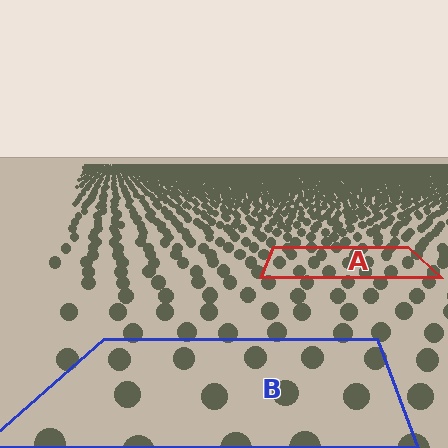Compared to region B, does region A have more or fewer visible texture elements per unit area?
Region A has more texture elements per unit area — they are packed more densely because it is farther away.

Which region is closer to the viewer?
Region B is closer. The texture elements there are larger and more spread out.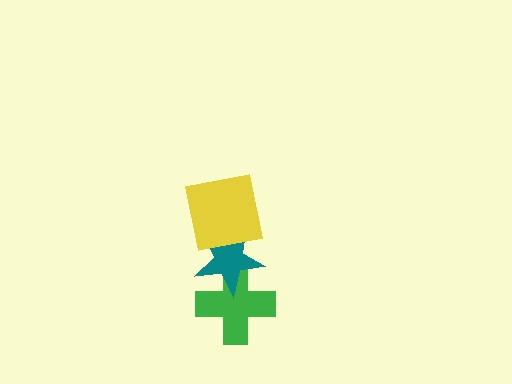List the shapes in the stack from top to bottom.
From top to bottom: the yellow square, the teal star, the green cross.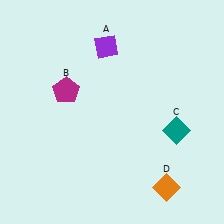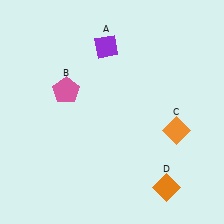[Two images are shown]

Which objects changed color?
B changed from magenta to pink. C changed from teal to orange.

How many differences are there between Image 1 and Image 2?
There are 2 differences between the two images.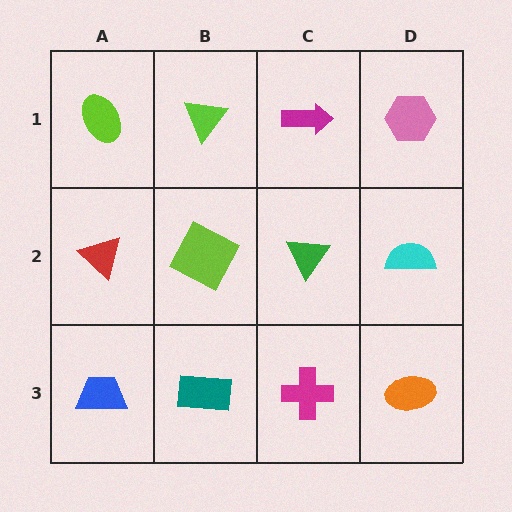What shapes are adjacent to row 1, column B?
A lime square (row 2, column B), a lime ellipse (row 1, column A), a magenta arrow (row 1, column C).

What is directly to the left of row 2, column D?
A green triangle.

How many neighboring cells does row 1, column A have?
2.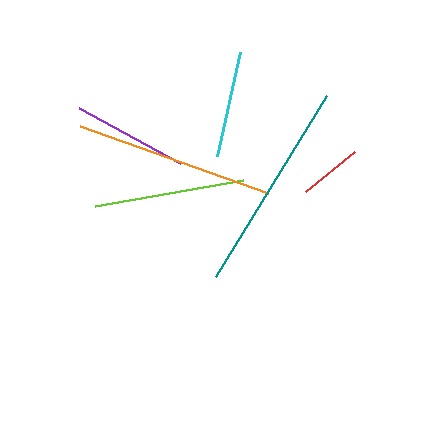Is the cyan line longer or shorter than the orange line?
The orange line is longer than the cyan line.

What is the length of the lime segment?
The lime segment is approximately 150 pixels long.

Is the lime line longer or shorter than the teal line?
The teal line is longer than the lime line.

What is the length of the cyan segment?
The cyan segment is approximately 107 pixels long.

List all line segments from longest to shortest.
From longest to shortest: teal, orange, lime, purple, cyan, red.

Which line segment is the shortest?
The red line is the shortest at approximately 63 pixels.